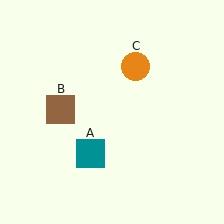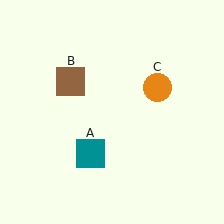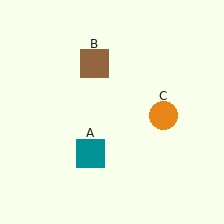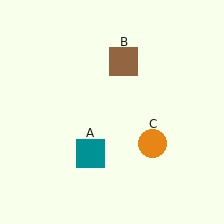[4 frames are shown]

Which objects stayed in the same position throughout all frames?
Teal square (object A) remained stationary.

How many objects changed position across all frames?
2 objects changed position: brown square (object B), orange circle (object C).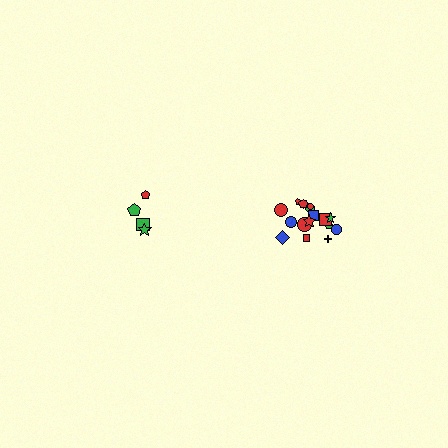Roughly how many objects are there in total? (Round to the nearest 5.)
Roughly 20 objects in total.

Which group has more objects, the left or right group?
The right group.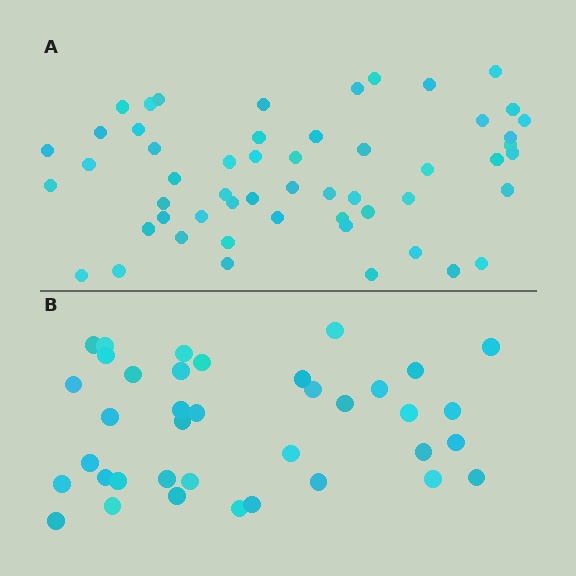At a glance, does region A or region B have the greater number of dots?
Region A (the top region) has more dots.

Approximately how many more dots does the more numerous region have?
Region A has approximately 15 more dots than region B.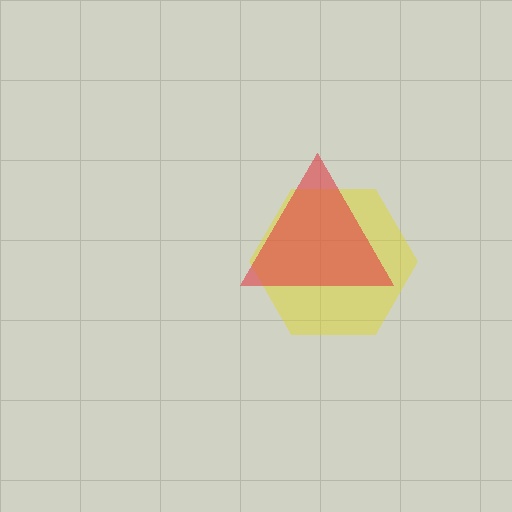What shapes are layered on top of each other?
The layered shapes are: a yellow hexagon, a red triangle.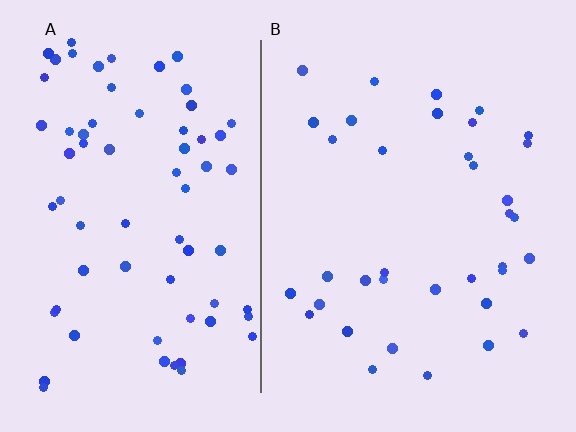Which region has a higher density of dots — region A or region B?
A (the left).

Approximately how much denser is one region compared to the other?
Approximately 1.9× — region A over region B.